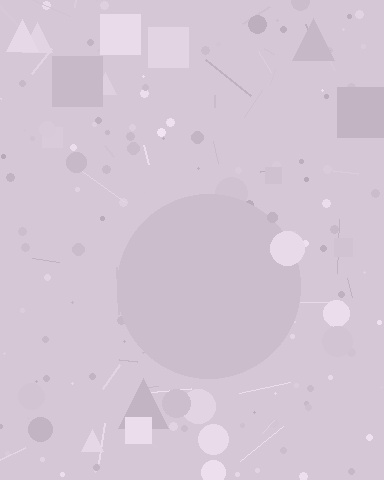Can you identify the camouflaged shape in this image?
The camouflaged shape is a circle.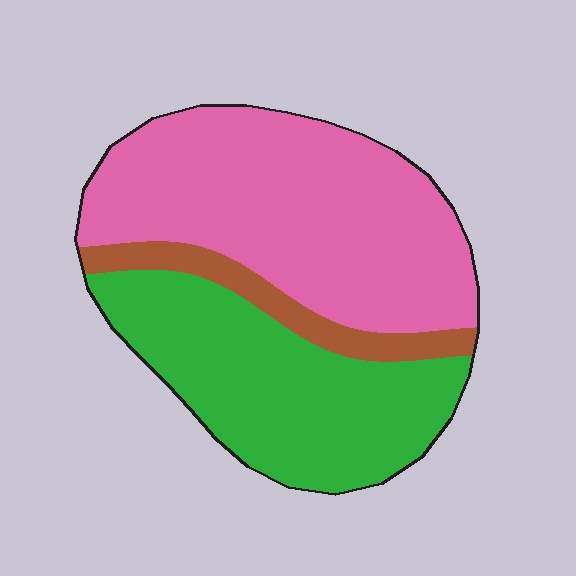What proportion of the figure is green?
Green takes up between a quarter and a half of the figure.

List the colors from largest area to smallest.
From largest to smallest: pink, green, brown.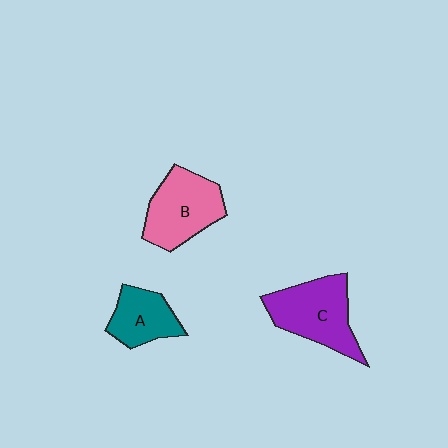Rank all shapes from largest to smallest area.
From largest to smallest: C (purple), B (pink), A (teal).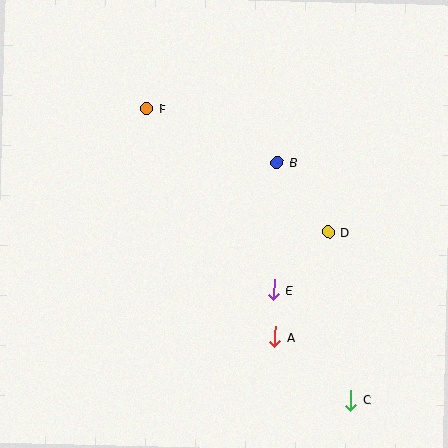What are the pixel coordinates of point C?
Point C is at (351, 400).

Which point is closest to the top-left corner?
Point F is closest to the top-left corner.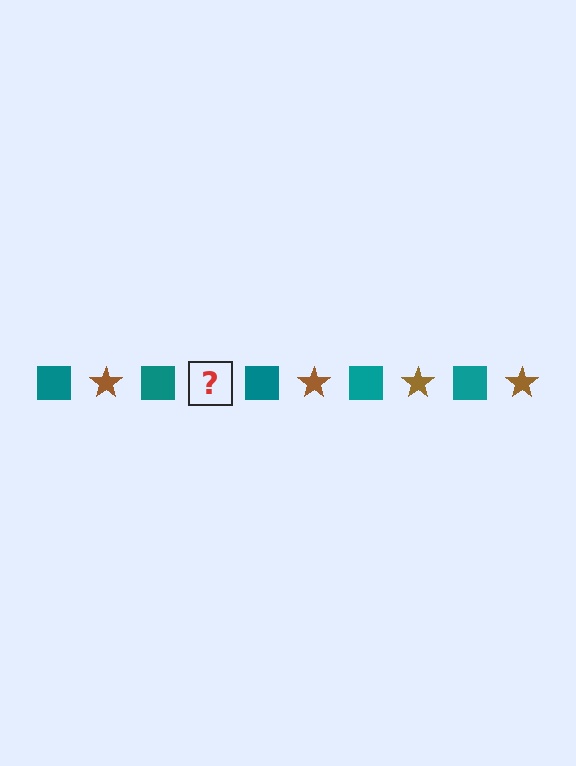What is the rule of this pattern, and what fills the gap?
The rule is that the pattern alternates between teal square and brown star. The gap should be filled with a brown star.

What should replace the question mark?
The question mark should be replaced with a brown star.